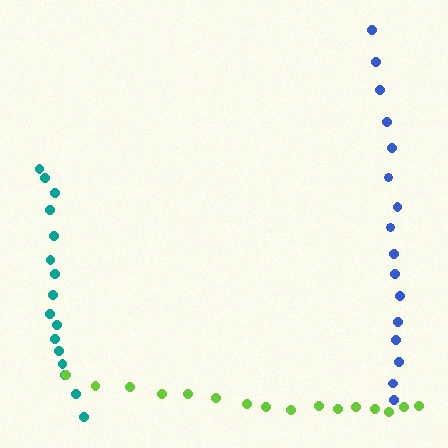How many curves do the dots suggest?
There are 3 distinct paths.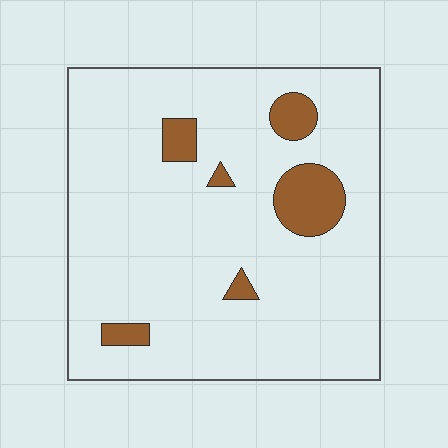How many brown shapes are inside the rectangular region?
6.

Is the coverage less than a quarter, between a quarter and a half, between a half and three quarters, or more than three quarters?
Less than a quarter.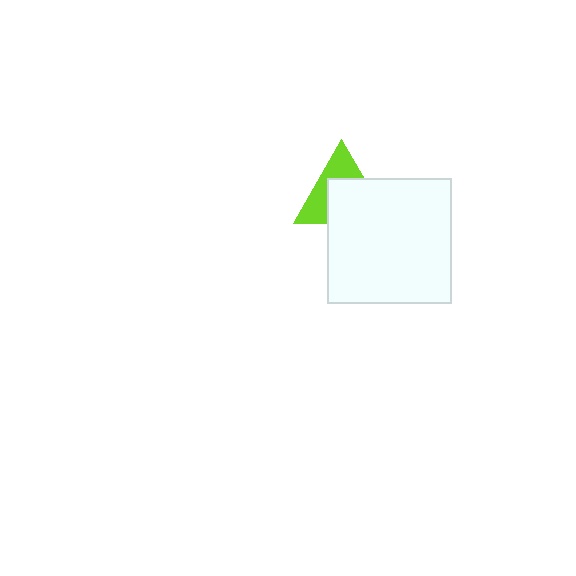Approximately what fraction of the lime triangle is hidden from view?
Roughly 55% of the lime triangle is hidden behind the white square.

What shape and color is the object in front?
The object in front is a white square.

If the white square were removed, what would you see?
You would see the complete lime triangle.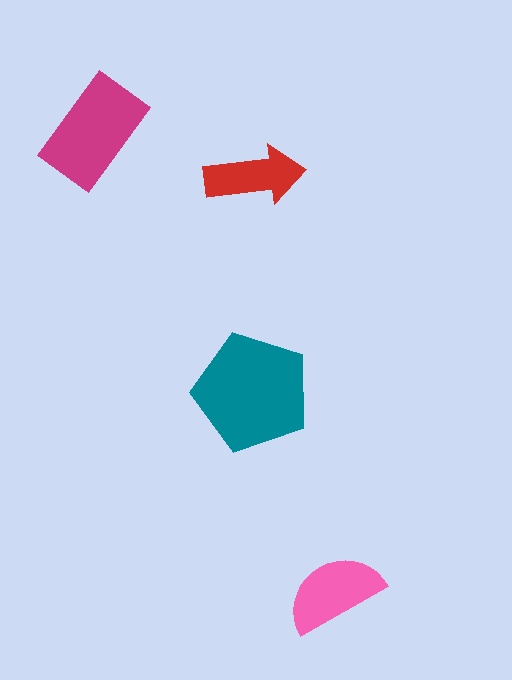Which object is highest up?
The magenta rectangle is topmost.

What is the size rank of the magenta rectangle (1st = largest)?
2nd.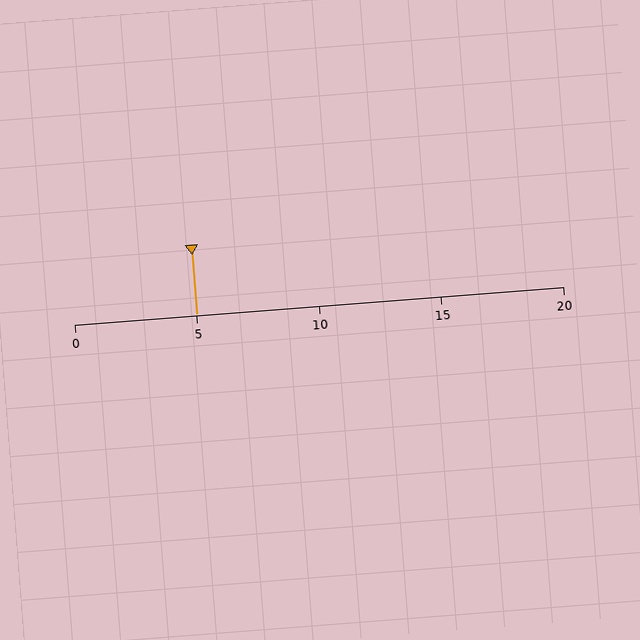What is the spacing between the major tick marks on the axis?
The major ticks are spaced 5 apart.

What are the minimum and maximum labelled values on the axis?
The axis runs from 0 to 20.